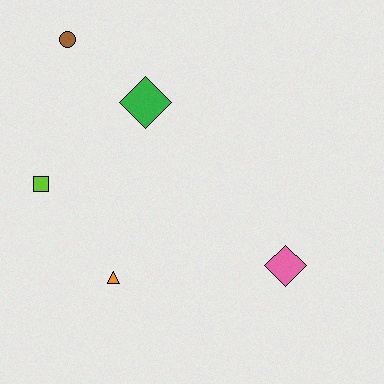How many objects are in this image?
There are 5 objects.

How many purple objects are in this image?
There are no purple objects.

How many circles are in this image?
There is 1 circle.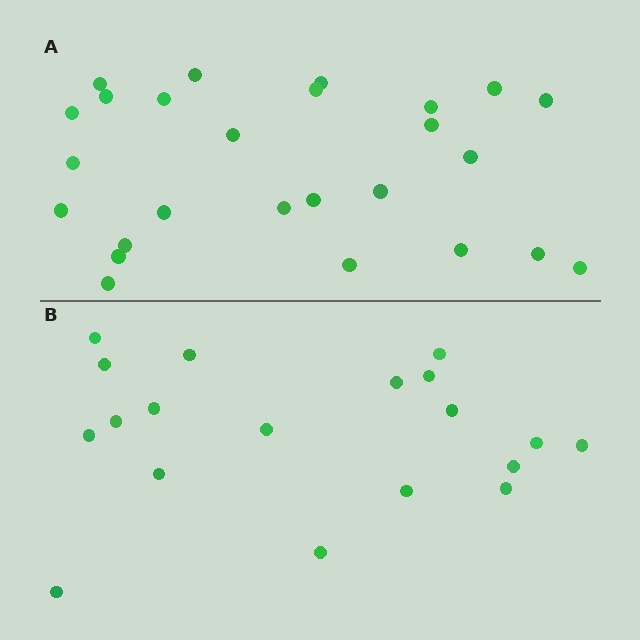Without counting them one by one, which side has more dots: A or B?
Region A (the top region) has more dots.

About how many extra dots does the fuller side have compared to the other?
Region A has roughly 8 or so more dots than region B.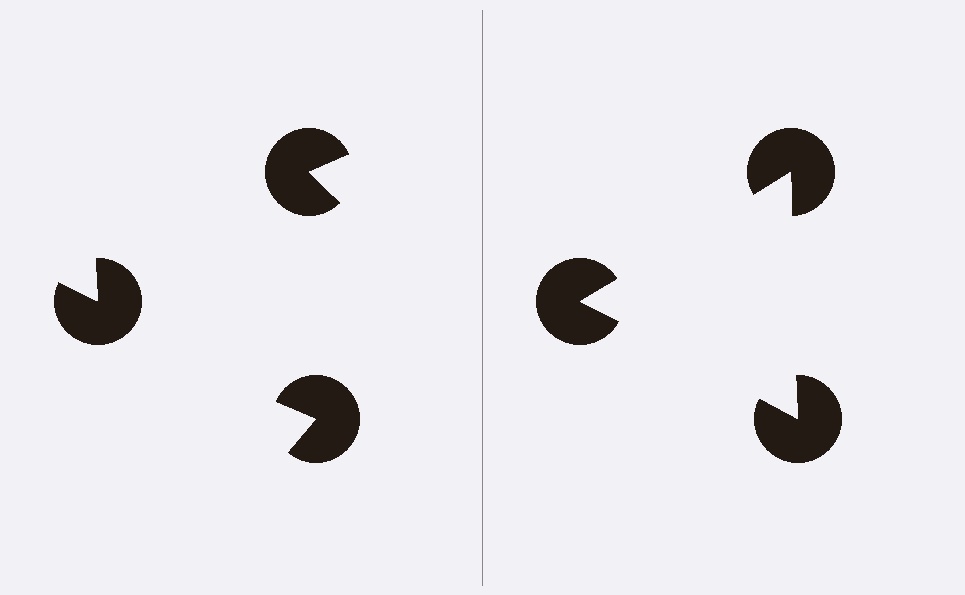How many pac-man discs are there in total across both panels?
6 — 3 on each side.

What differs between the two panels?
The pac-man discs are positioned identically on both sides; only the wedge orientations differ. On the right they align to a triangle; on the left they are misaligned.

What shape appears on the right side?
An illusory triangle.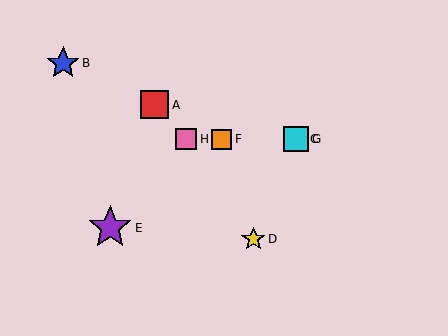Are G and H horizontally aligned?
Yes, both are at y≈139.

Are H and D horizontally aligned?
No, H is at y≈139 and D is at y≈239.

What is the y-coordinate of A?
Object A is at y≈105.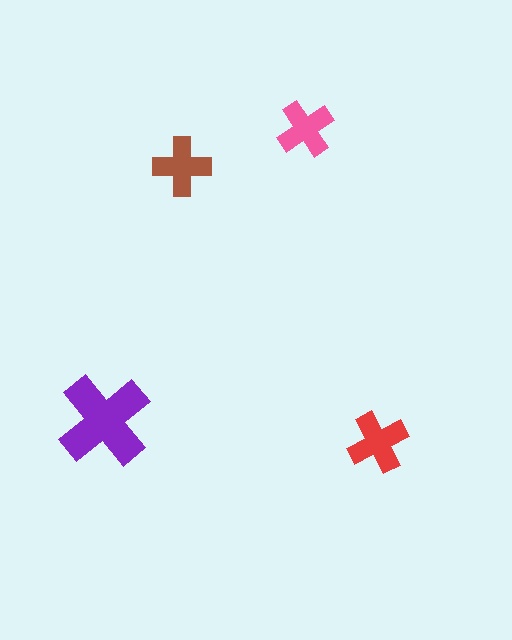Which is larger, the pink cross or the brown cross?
The brown one.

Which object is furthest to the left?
The purple cross is leftmost.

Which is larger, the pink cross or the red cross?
The red one.